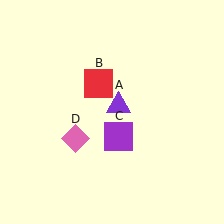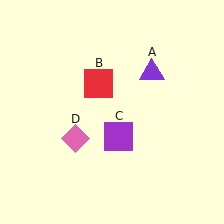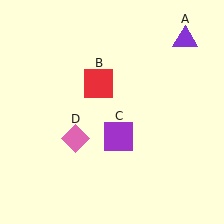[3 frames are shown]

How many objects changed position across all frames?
1 object changed position: purple triangle (object A).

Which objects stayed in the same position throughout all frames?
Red square (object B) and purple square (object C) and pink diamond (object D) remained stationary.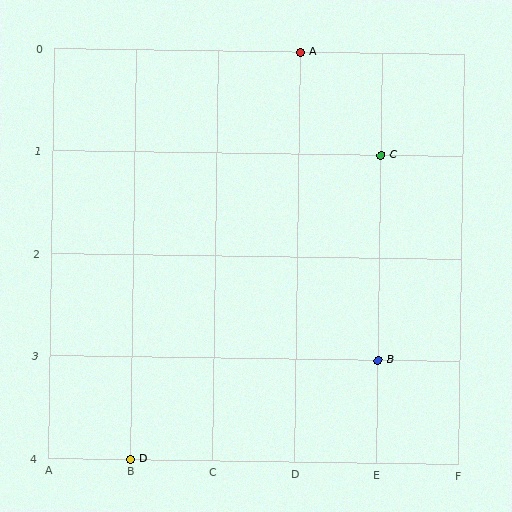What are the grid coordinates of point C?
Point C is at grid coordinates (E, 1).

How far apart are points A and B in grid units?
Points A and B are 1 column and 3 rows apart (about 3.2 grid units diagonally).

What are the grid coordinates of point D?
Point D is at grid coordinates (B, 4).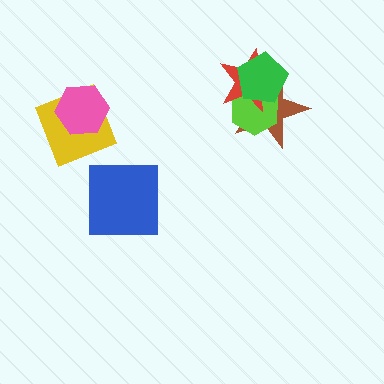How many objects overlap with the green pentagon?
3 objects overlap with the green pentagon.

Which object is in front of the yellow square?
The pink hexagon is in front of the yellow square.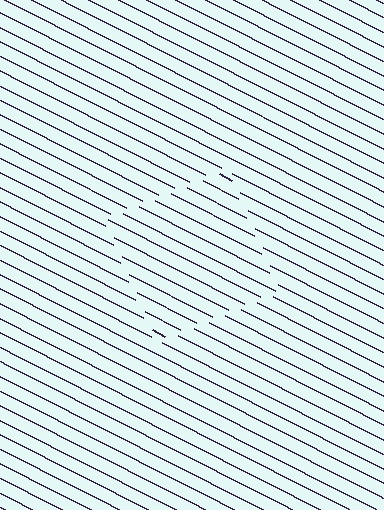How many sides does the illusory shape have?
4 sides — the line-ends trace a square.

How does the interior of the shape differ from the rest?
The interior of the shape contains the same grating, shifted by half a period — the contour is defined by the phase discontinuity where line-ends from the inner and outer gratings abut.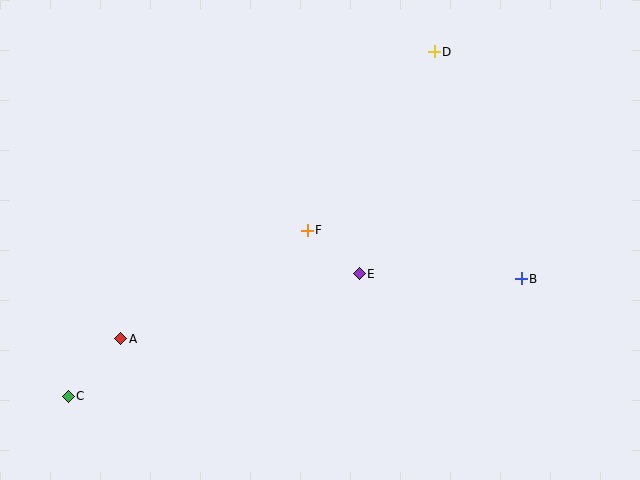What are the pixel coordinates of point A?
Point A is at (121, 339).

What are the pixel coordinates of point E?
Point E is at (359, 274).